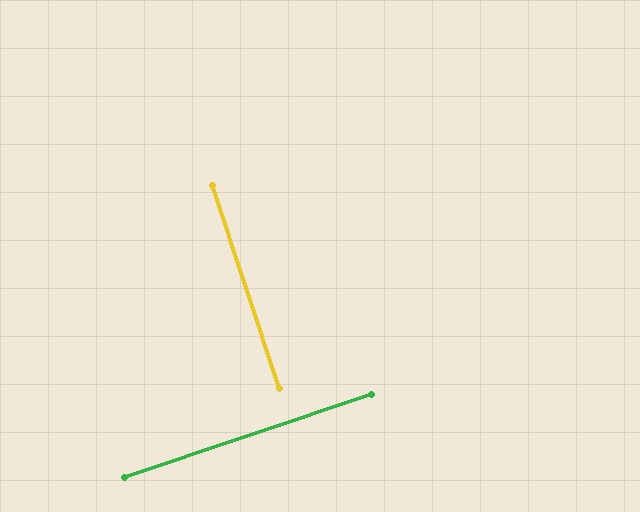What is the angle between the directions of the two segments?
Approximately 90 degrees.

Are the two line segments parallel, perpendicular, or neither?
Perpendicular — they meet at approximately 90°.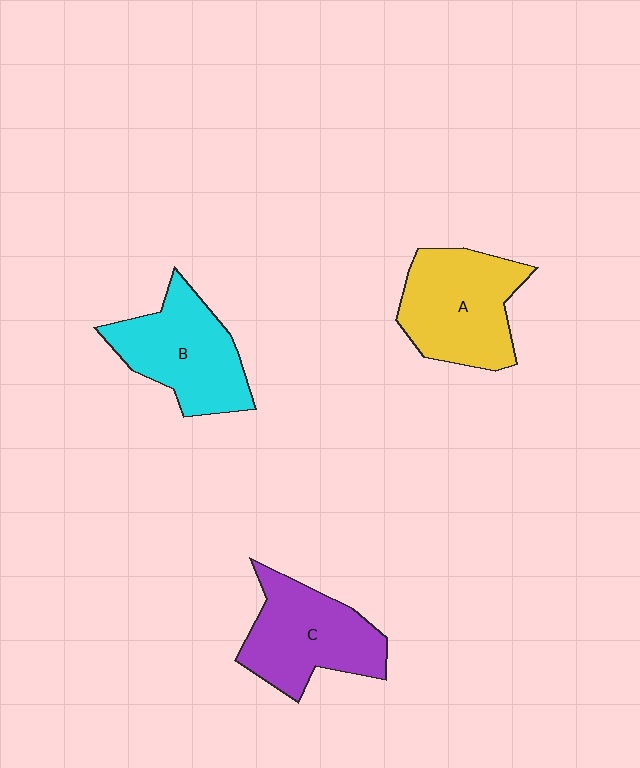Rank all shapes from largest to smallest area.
From largest to smallest: A (yellow), B (cyan), C (purple).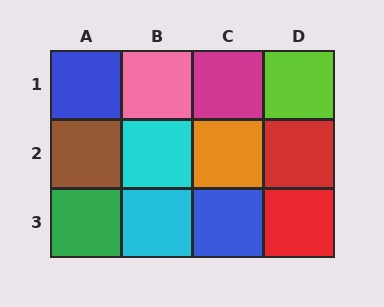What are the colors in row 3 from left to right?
Green, cyan, blue, red.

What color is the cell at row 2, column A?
Brown.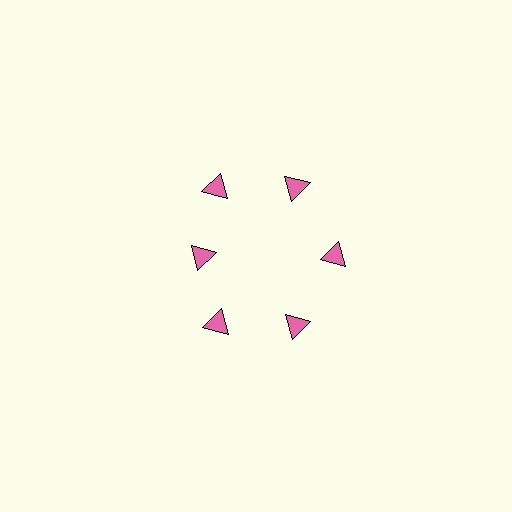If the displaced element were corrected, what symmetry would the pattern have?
It would have 6-fold rotational symmetry — the pattern would map onto itself every 60 degrees.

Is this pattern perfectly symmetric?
No. The 6 pink triangles are arranged in a ring, but one element near the 9 o'clock position is pulled inward toward the center, breaking the 6-fold rotational symmetry.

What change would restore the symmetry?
The symmetry would be restored by moving it outward, back onto the ring so that all 6 triangles sit at equal angles and equal distance from the center.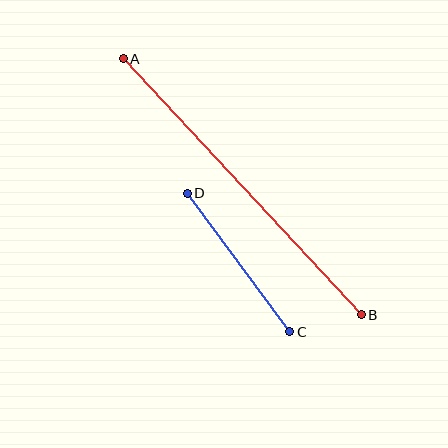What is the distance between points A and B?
The distance is approximately 350 pixels.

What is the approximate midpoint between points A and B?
The midpoint is at approximately (242, 187) pixels.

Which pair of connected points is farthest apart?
Points A and B are farthest apart.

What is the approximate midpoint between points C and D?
The midpoint is at approximately (238, 263) pixels.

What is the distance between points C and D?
The distance is approximately 173 pixels.